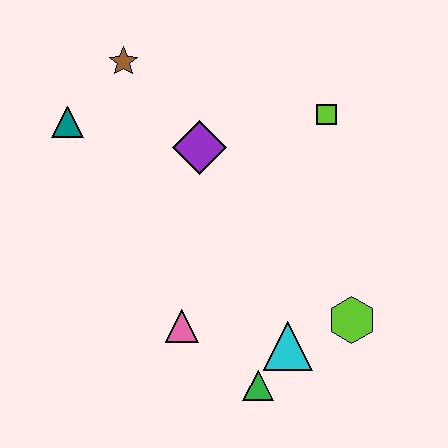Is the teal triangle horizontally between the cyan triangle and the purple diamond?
No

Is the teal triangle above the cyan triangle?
Yes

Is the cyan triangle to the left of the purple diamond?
No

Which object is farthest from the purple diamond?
The green triangle is farthest from the purple diamond.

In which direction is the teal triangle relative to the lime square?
The teal triangle is to the left of the lime square.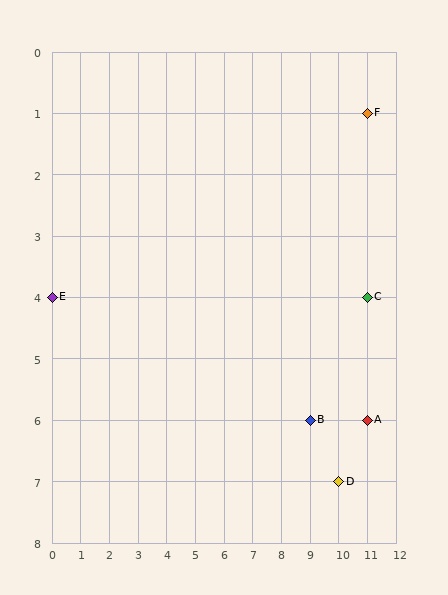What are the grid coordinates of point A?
Point A is at grid coordinates (11, 6).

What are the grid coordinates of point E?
Point E is at grid coordinates (0, 4).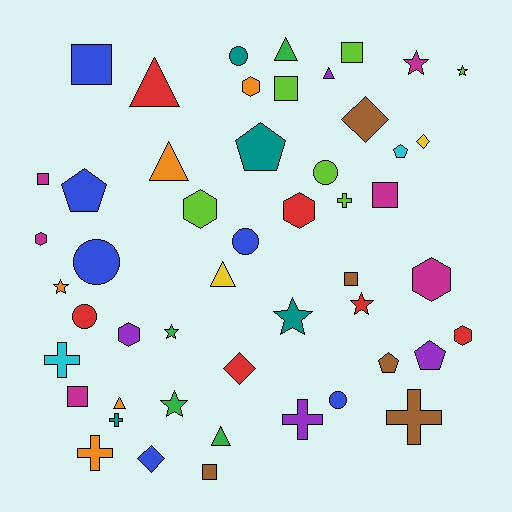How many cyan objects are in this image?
There are 2 cyan objects.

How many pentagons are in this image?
There are 5 pentagons.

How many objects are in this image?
There are 50 objects.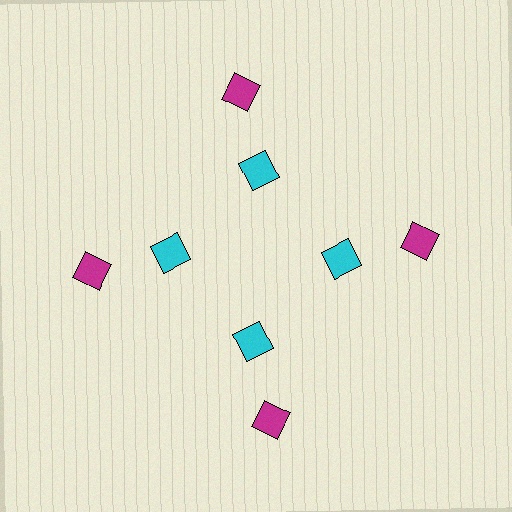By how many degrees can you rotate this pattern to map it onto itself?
The pattern maps onto itself every 90 degrees of rotation.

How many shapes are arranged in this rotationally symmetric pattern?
There are 8 shapes, arranged in 4 groups of 2.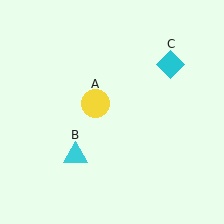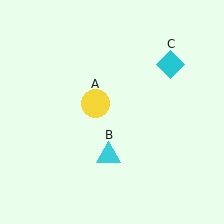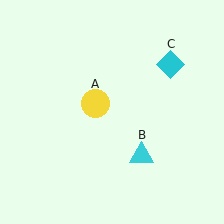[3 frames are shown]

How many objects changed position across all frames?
1 object changed position: cyan triangle (object B).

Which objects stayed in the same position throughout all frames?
Yellow circle (object A) and cyan diamond (object C) remained stationary.